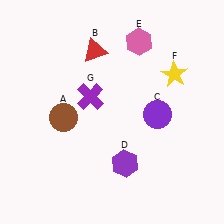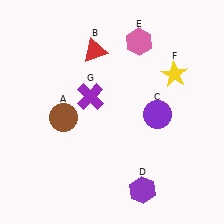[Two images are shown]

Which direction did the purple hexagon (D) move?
The purple hexagon (D) moved down.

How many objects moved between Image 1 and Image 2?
1 object moved between the two images.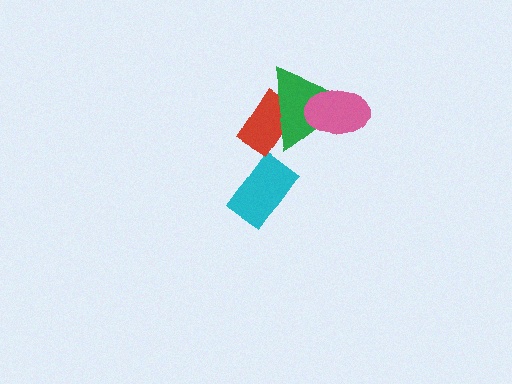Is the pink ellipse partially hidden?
No, no other shape covers it.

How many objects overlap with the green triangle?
2 objects overlap with the green triangle.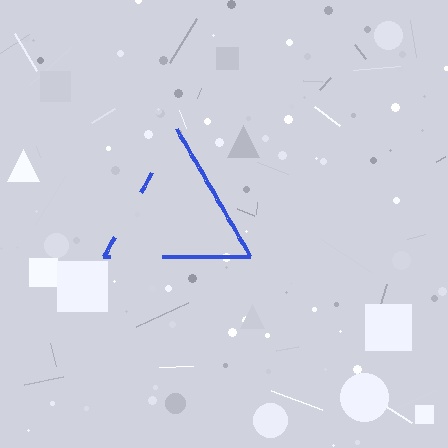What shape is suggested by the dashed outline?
The dashed outline suggests a triangle.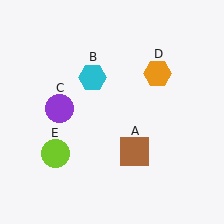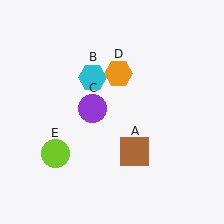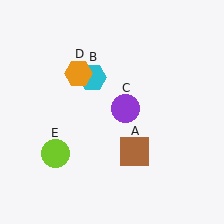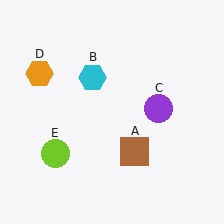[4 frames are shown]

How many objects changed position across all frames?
2 objects changed position: purple circle (object C), orange hexagon (object D).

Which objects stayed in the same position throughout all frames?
Brown square (object A) and cyan hexagon (object B) and lime circle (object E) remained stationary.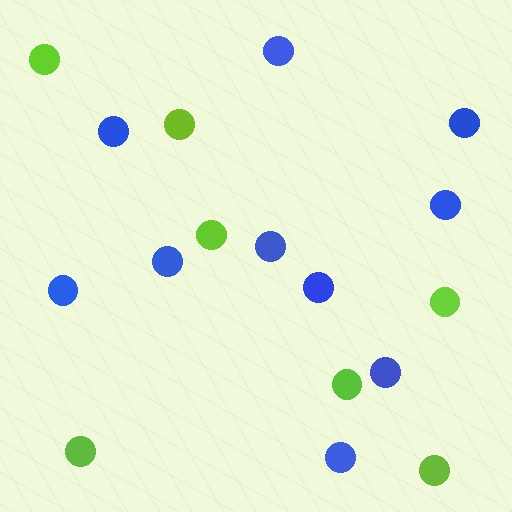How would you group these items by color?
There are 2 groups: one group of blue circles (10) and one group of lime circles (7).